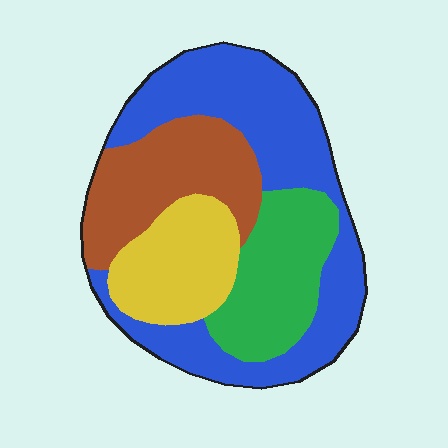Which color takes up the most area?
Blue, at roughly 40%.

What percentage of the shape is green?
Green takes up between a sixth and a third of the shape.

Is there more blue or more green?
Blue.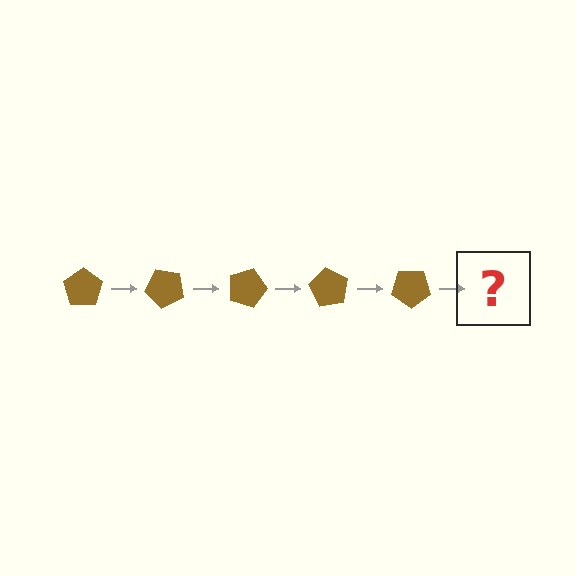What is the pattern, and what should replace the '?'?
The pattern is that the pentagon rotates 45 degrees each step. The '?' should be a brown pentagon rotated 225 degrees.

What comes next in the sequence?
The next element should be a brown pentagon rotated 225 degrees.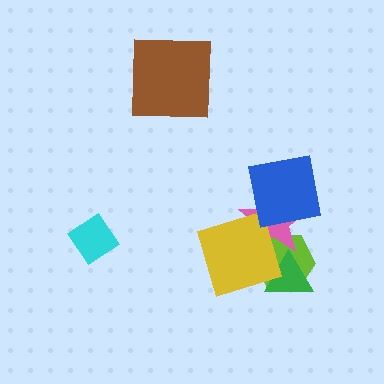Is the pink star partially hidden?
Yes, it is partially covered by another shape.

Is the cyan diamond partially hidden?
No, no other shape covers it.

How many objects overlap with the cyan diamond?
0 objects overlap with the cyan diamond.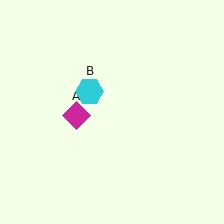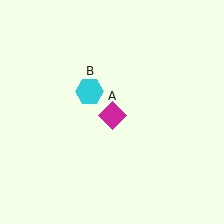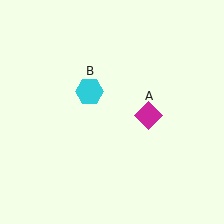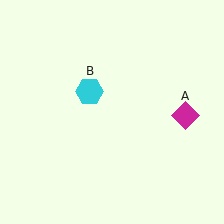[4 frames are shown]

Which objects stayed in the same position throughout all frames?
Cyan hexagon (object B) remained stationary.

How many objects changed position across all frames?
1 object changed position: magenta diamond (object A).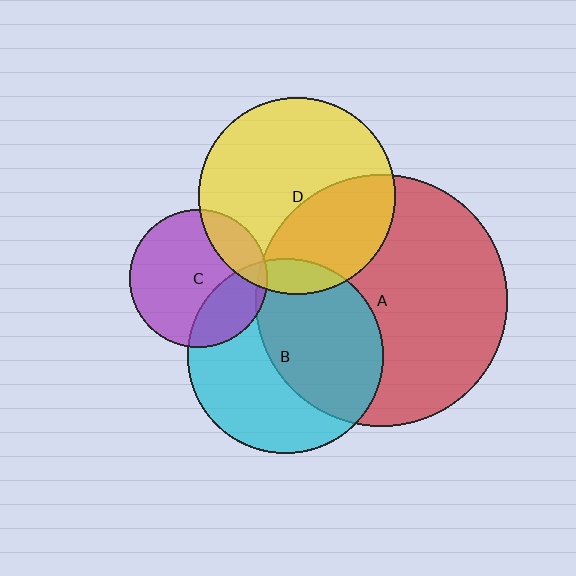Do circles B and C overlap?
Yes.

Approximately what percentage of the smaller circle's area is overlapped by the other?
Approximately 25%.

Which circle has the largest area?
Circle A (red).